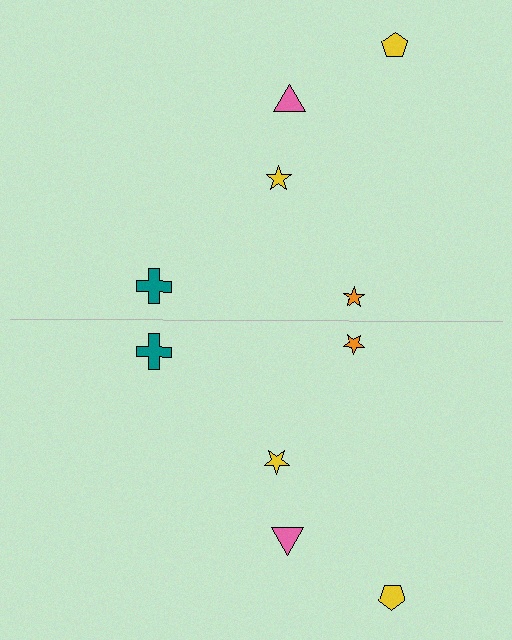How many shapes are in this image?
There are 10 shapes in this image.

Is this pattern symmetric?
Yes, this pattern has bilateral (reflection) symmetry.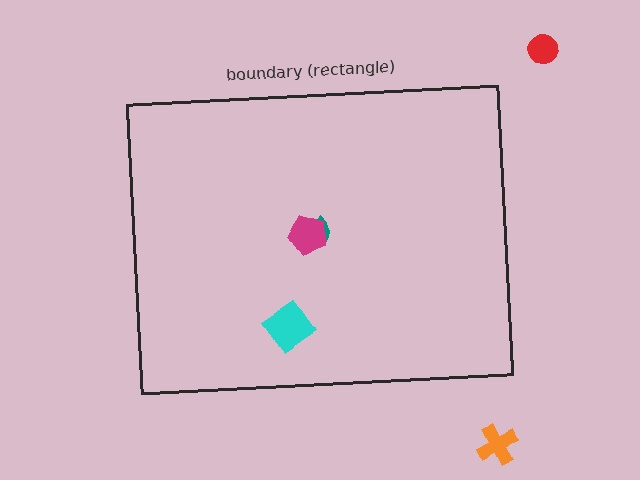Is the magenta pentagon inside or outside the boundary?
Inside.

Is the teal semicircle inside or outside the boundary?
Inside.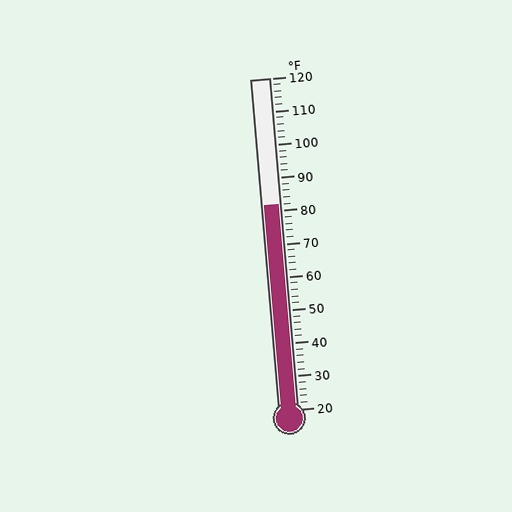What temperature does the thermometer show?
The thermometer shows approximately 82°F.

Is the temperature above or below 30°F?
The temperature is above 30°F.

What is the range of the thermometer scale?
The thermometer scale ranges from 20°F to 120°F.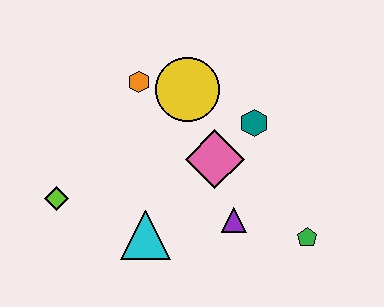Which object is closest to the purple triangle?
The pink diamond is closest to the purple triangle.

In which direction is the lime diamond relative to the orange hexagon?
The lime diamond is below the orange hexagon.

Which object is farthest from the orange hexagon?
The green pentagon is farthest from the orange hexagon.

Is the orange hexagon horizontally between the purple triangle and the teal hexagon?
No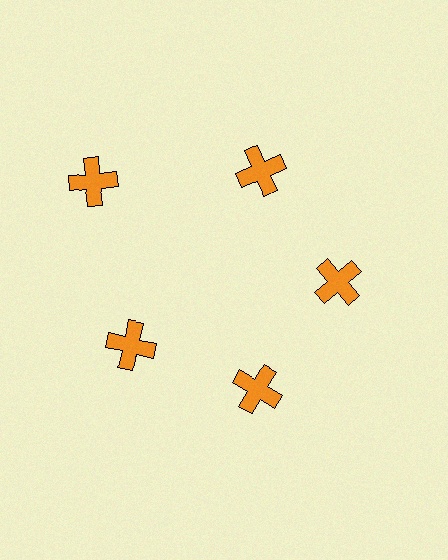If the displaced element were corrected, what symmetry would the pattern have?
It would have 5-fold rotational symmetry — the pattern would map onto itself every 72 degrees.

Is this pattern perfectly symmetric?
No. The 5 orange crosses are arranged in a ring, but one element near the 10 o'clock position is pushed outward from the center, breaking the 5-fold rotational symmetry.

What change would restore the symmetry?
The symmetry would be restored by moving it inward, back onto the ring so that all 5 crosses sit at equal angles and equal distance from the center.